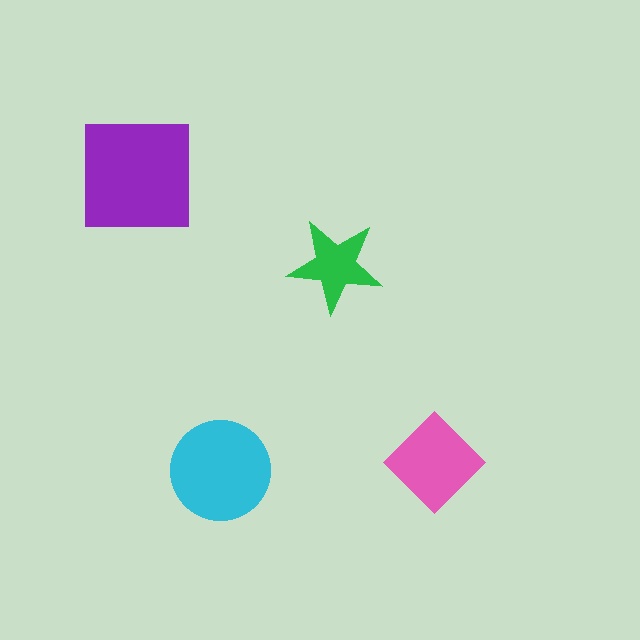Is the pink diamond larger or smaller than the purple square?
Smaller.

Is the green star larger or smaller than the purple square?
Smaller.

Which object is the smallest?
The green star.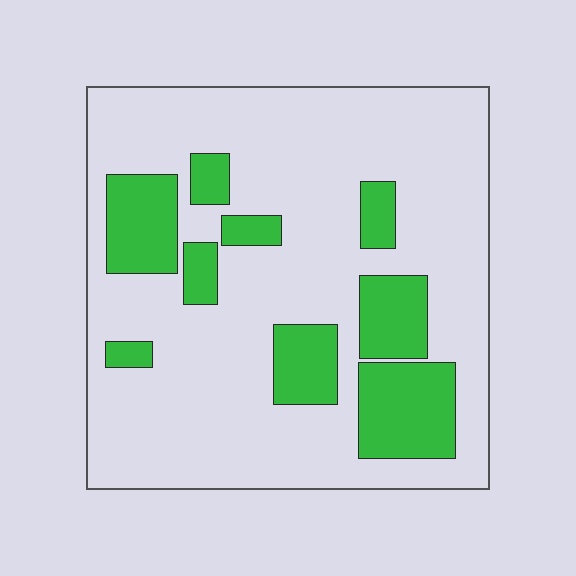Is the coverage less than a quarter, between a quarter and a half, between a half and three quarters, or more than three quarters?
Less than a quarter.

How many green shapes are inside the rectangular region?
9.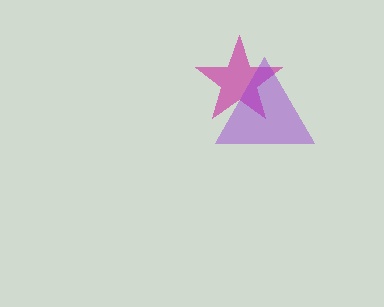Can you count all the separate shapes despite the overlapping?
Yes, there are 2 separate shapes.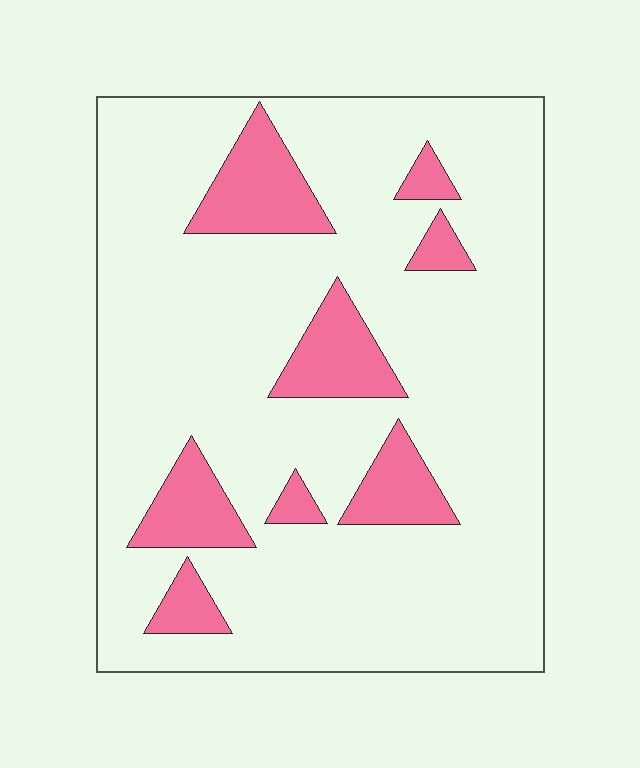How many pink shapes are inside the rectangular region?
8.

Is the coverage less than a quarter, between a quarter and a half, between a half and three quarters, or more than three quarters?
Less than a quarter.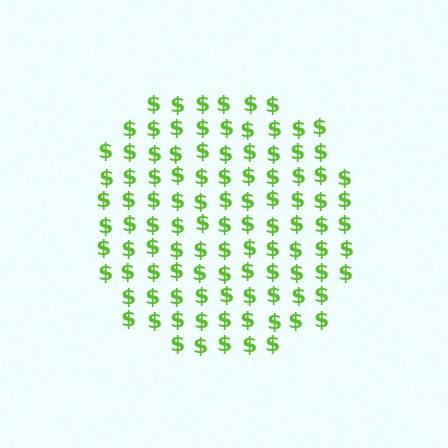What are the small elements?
The small elements are dollar signs.